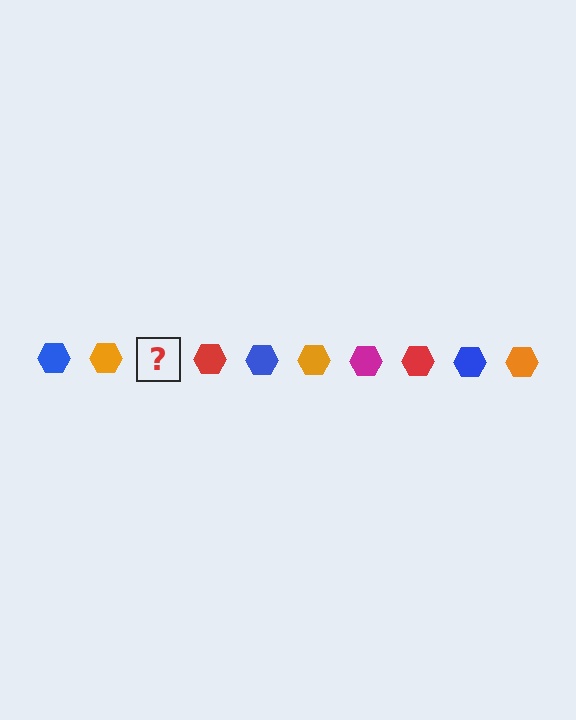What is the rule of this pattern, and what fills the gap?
The rule is that the pattern cycles through blue, orange, magenta, red hexagons. The gap should be filled with a magenta hexagon.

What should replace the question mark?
The question mark should be replaced with a magenta hexagon.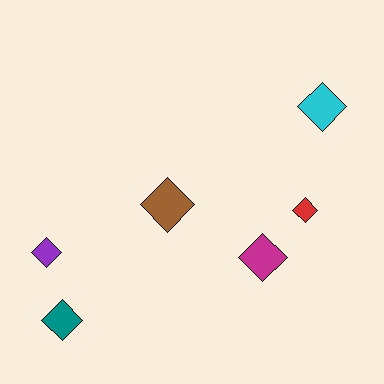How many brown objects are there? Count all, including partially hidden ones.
There is 1 brown object.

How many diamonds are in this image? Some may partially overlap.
There are 6 diamonds.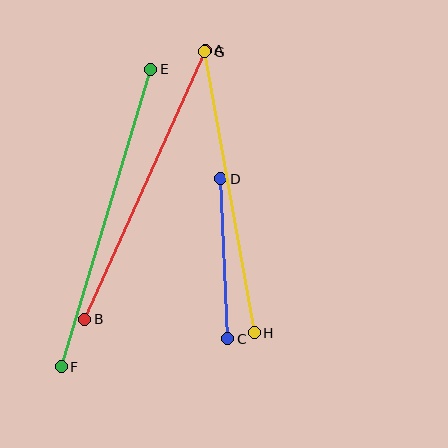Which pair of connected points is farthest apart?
Points E and F are farthest apart.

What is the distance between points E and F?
The distance is approximately 310 pixels.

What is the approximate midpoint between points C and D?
The midpoint is at approximately (224, 259) pixels.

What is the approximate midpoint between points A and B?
The midpoint is at approximately (145, 185) pixels.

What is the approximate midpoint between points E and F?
The midpoint is at approximately (106, 218) pixels.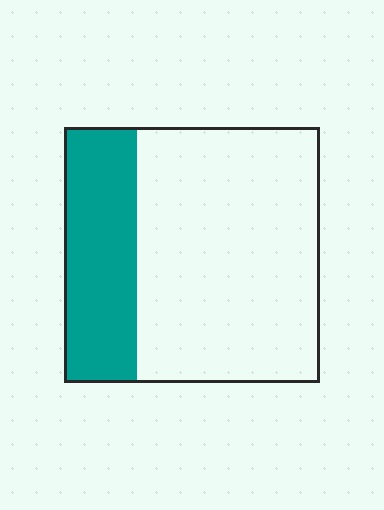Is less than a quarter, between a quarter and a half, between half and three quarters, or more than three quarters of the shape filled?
Between a quarter and a half.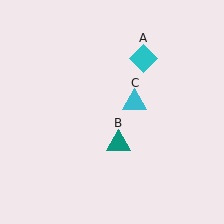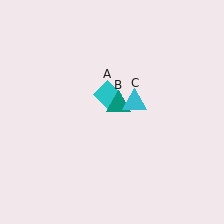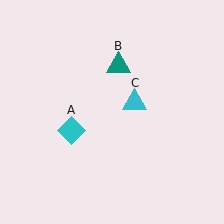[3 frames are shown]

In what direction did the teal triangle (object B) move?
The teal triangle (object B) moved up.